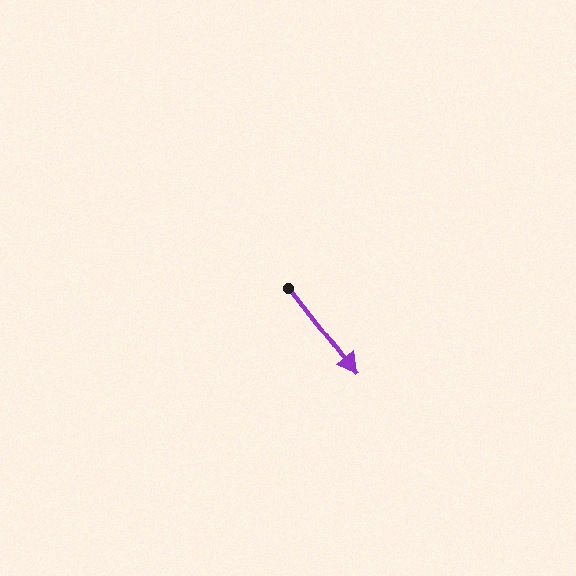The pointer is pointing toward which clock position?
Roughly 5 o'clock.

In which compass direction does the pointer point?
Southeast.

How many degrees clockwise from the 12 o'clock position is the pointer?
Approximately 142 degrees.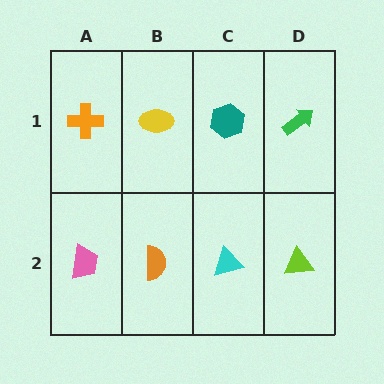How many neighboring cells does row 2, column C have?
3.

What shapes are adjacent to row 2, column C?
A teal hexagon (row 1, column C), an orange semicircle (row 2, column B), a lime triangle (row 2, column D).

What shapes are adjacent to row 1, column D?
A lime triangle (row 2, column D), a teal hexagon (row 1, column C).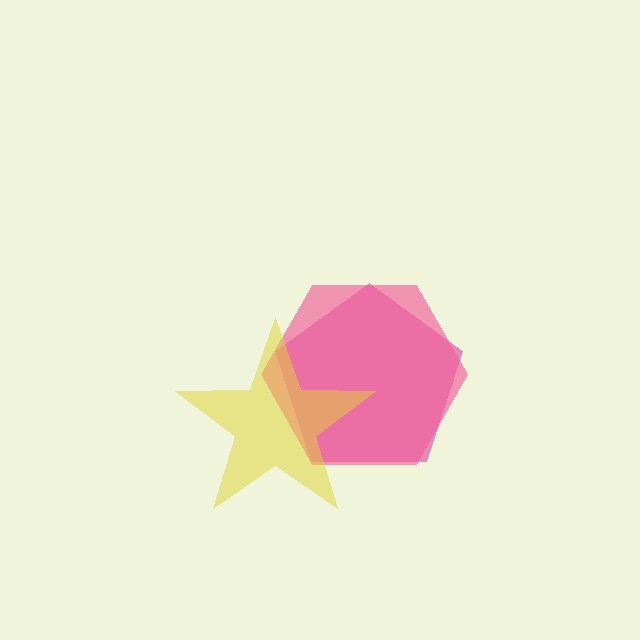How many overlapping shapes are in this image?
There are 3 overlapping shapes in the image.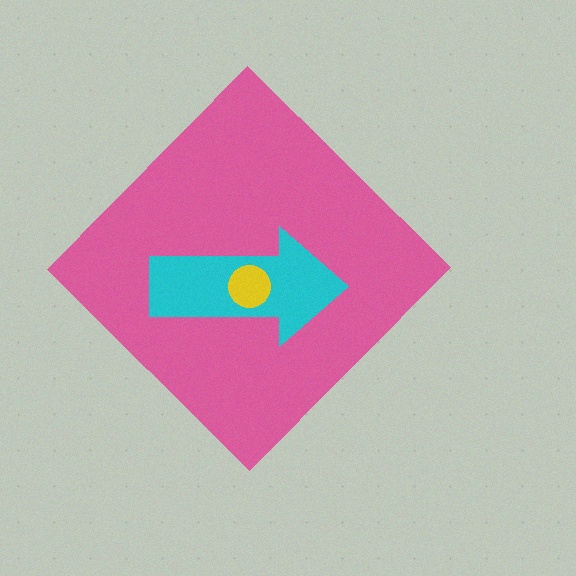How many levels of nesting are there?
3.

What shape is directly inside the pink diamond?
The cyan arrow.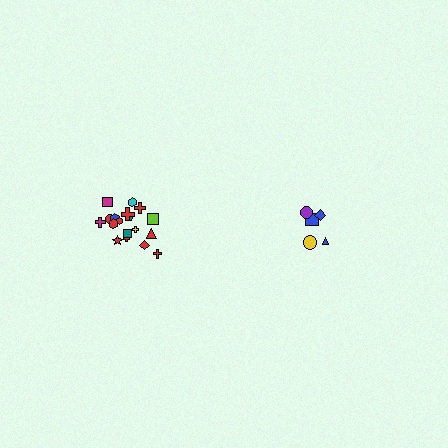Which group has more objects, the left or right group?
The left group.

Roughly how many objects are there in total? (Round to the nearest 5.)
Roughly 25 objects in total.